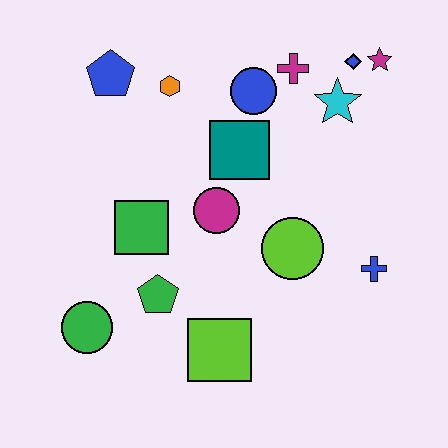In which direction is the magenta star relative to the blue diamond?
The magenta star is to the right of the blue diamond.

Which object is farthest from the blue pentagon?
The blue cross is farthest from the blue pentagon.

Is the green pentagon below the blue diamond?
Yes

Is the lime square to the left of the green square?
No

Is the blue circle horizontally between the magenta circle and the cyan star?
Yes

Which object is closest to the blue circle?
The magenta cross is closest to the blue circle.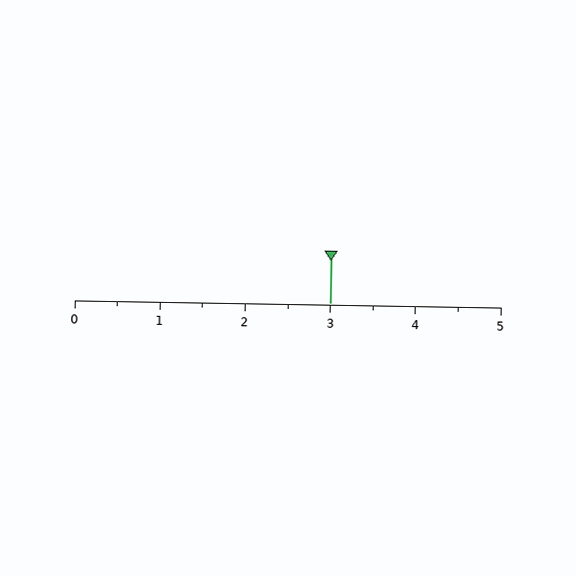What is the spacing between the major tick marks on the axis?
The major ticks are spaced 1 apart.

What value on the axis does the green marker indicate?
The marker indicates approximately 3.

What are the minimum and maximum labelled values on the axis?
The axis runs from 0 to 5.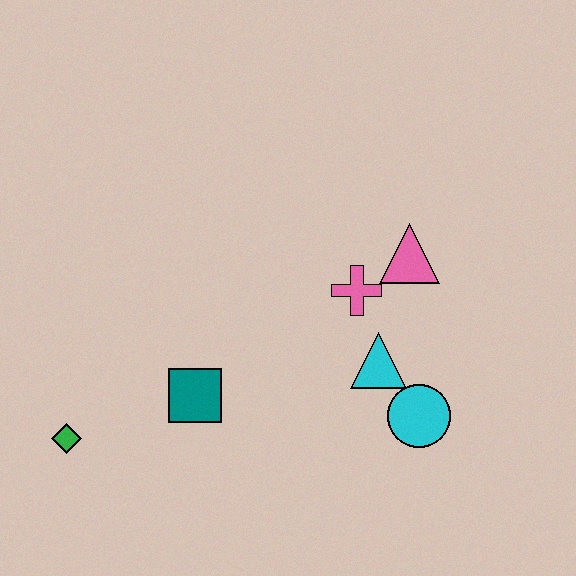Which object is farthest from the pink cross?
The green diamond is farthest from the pink cross.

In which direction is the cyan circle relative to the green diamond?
The cyan circle is to the right of the green diamond.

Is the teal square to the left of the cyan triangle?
Yes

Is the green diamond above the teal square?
No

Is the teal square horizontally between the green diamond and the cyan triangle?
Yes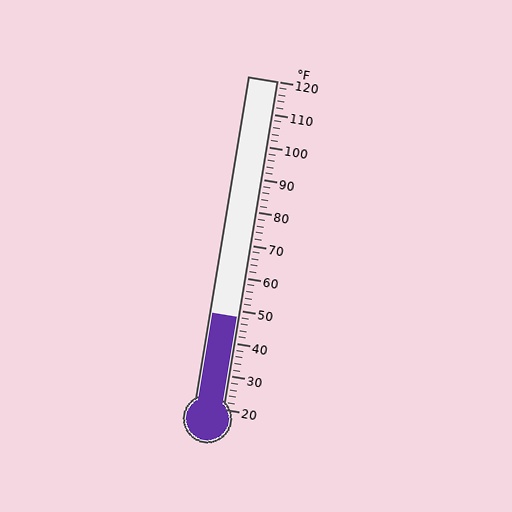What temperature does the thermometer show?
The thermometer shows approximately 48°F.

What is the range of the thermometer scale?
The thermometer scale ranges from 20°F to 120°F.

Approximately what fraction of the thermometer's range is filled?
The thermometer is filled to approximately 30% of its range.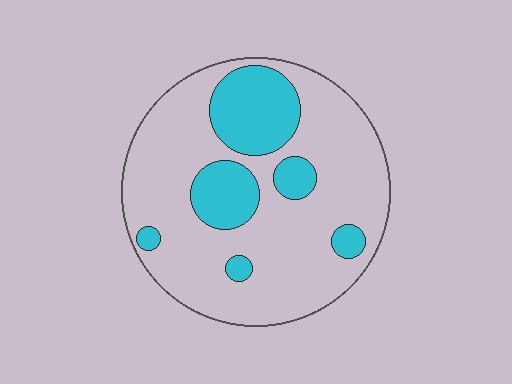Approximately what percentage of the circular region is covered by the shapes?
Approximately 25%.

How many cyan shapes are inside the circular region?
6.